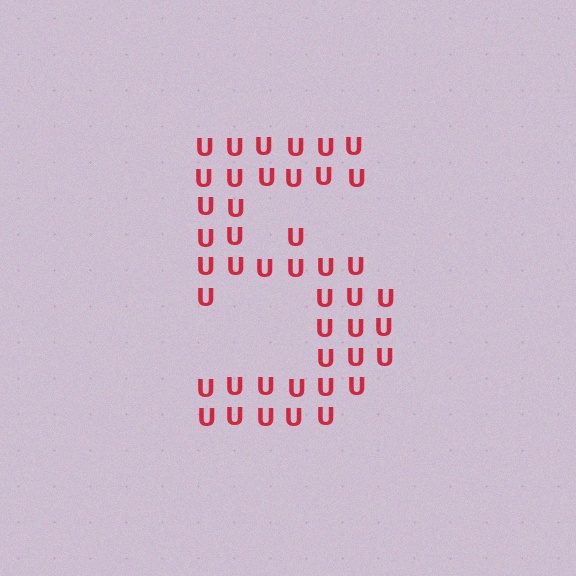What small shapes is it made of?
It is made of small letter U's.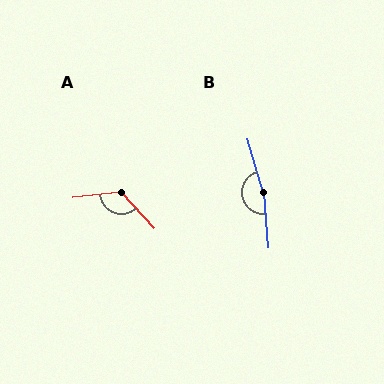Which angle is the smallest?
A, at approximately 126 degrees.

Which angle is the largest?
B, at approximately 168 degrees.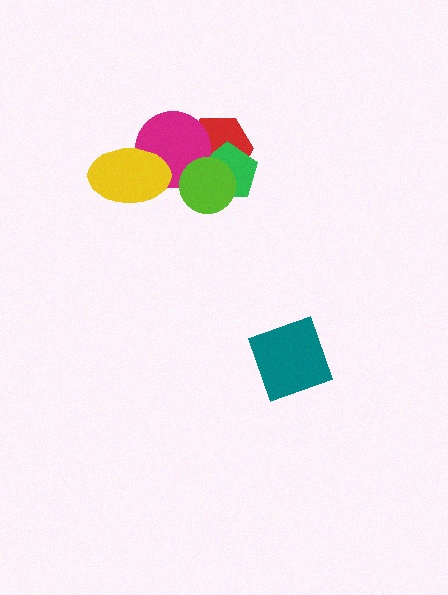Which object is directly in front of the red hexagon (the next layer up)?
The green pentagon is directly in front of the red hexagon.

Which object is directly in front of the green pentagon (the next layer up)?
The magenta circle is directly in front of the green pentagon.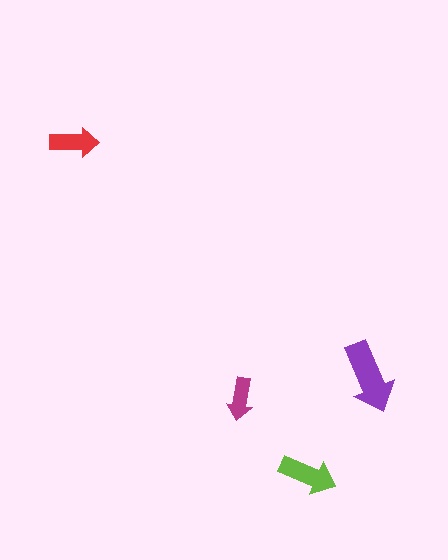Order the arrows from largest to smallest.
the purple one, the lime one, the red one, the magenta one.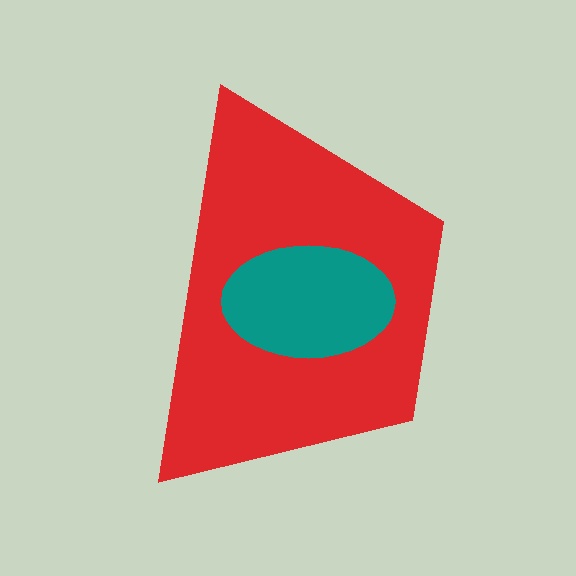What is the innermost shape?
The teal ellipse.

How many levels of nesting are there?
2.